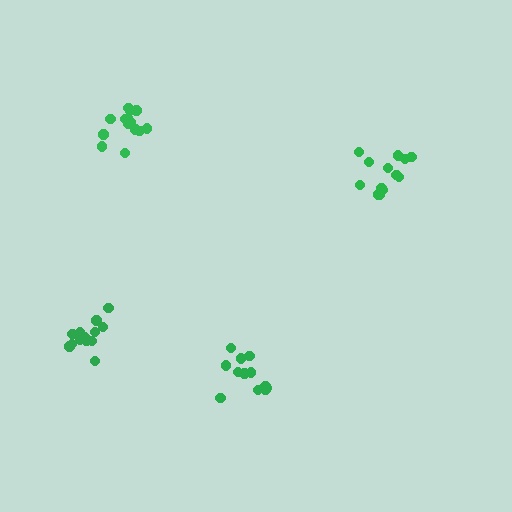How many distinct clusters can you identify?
There are 4 distinct clusters.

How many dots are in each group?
Group 1: 12 dots, Group 2: 14 dots, Group 3: 13 dots, Group 4: 13 dots (52 total).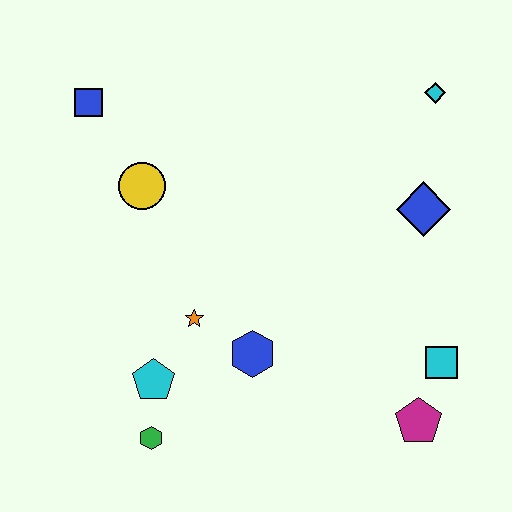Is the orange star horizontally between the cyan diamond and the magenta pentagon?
No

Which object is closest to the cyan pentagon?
The green hexagon is closest to the cyan pentagon.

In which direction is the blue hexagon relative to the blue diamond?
The blue hexagon is to the left of the blue diamond.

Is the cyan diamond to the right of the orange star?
Yes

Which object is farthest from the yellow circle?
The magenta pentagon is farthest from the yellow circle.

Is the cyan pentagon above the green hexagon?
Yes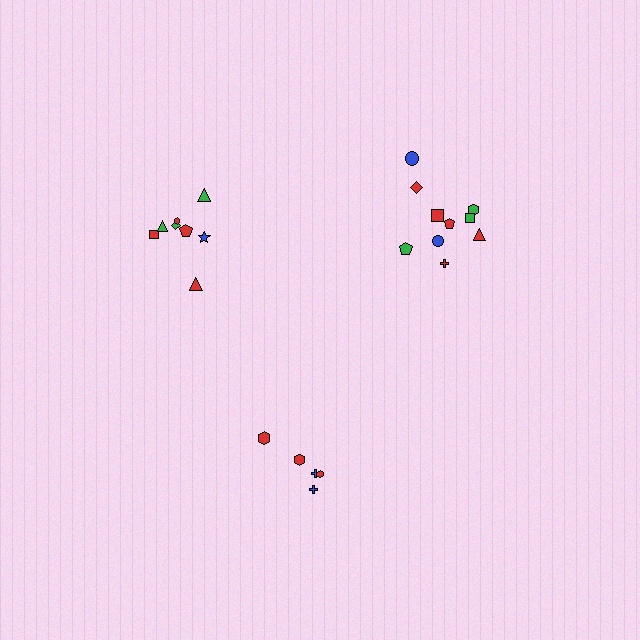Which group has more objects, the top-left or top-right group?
The top-right group.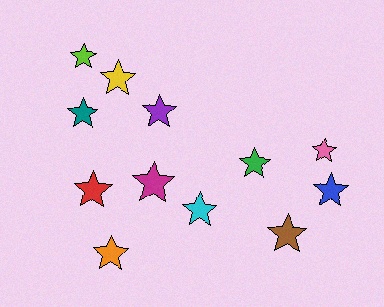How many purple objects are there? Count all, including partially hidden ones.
There is 1 purple object.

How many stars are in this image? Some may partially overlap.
There are 12 stars.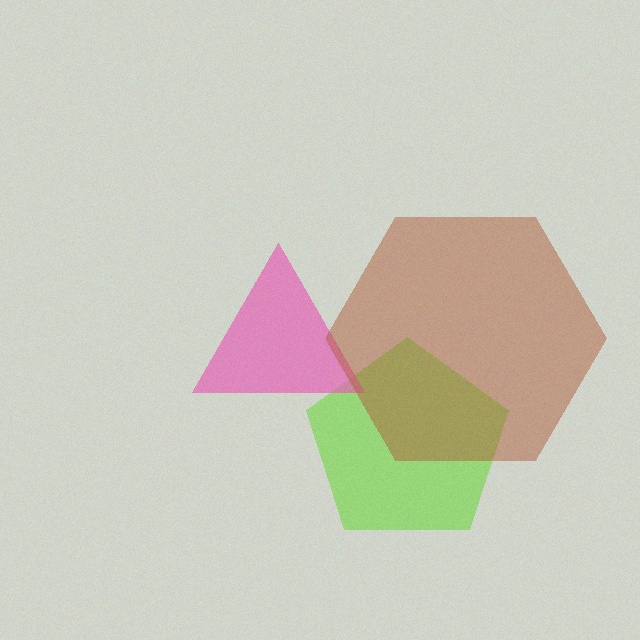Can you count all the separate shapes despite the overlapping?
Yes, there are 3 separate shapes.